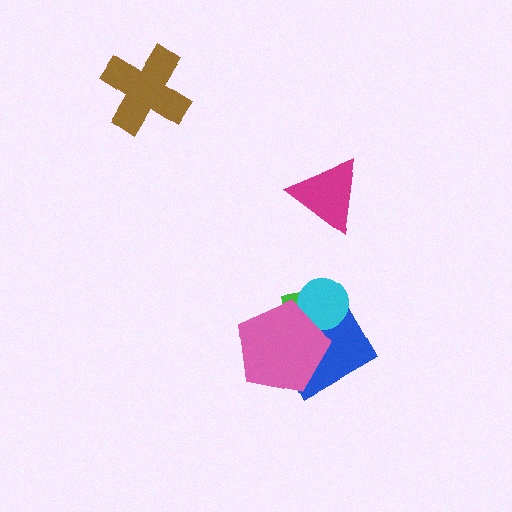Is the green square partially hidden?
Yes, it is partially covered by another shape.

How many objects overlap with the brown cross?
0 objects overlap with the brown cross.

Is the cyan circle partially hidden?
Yes, it is partially covered by another shape.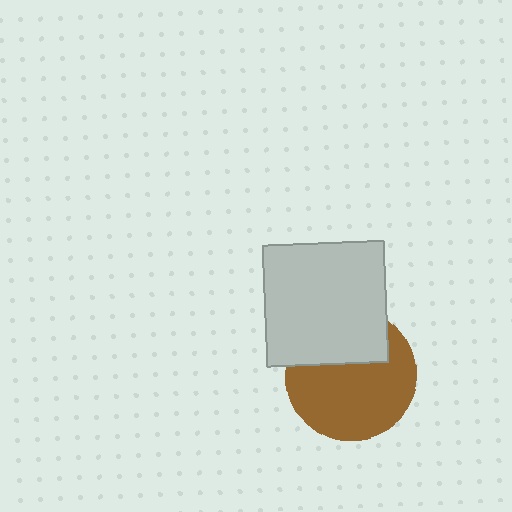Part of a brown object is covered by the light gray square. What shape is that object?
It is a circle.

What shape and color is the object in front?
The object in front is a light gray square.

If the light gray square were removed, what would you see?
You would see the complete brown circle.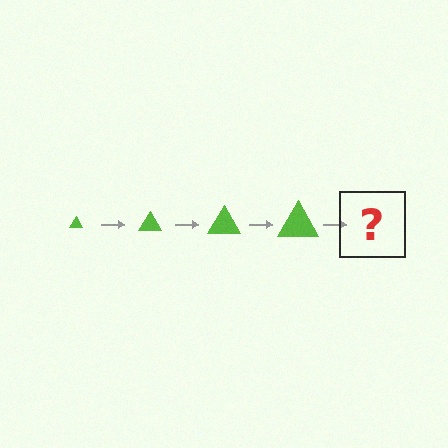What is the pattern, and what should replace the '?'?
The pattern is that the triangle gets progressively larger each step. The '?' should be a lime triangle, larger than the previous one.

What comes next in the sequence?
The next element should be a lime triangle, larger than the previous one.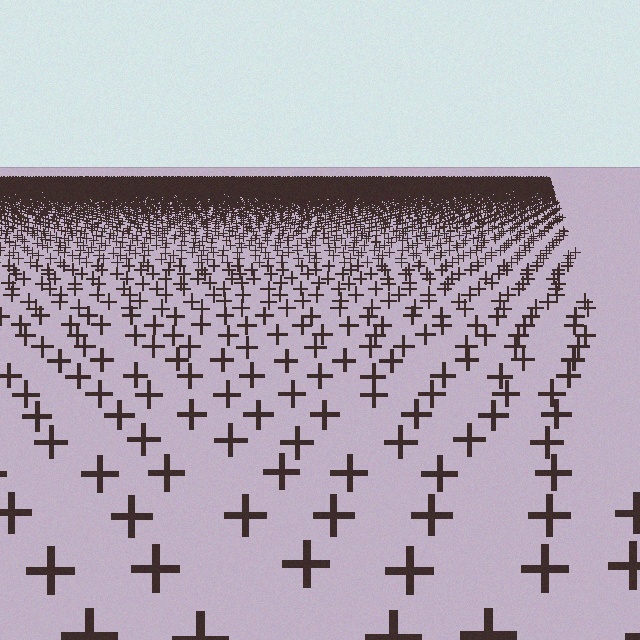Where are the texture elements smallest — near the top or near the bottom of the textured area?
Near the top.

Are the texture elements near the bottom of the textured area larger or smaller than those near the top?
Larger. Near the bottom, elements are closer to the viewer and appear at a bigger on-screen size.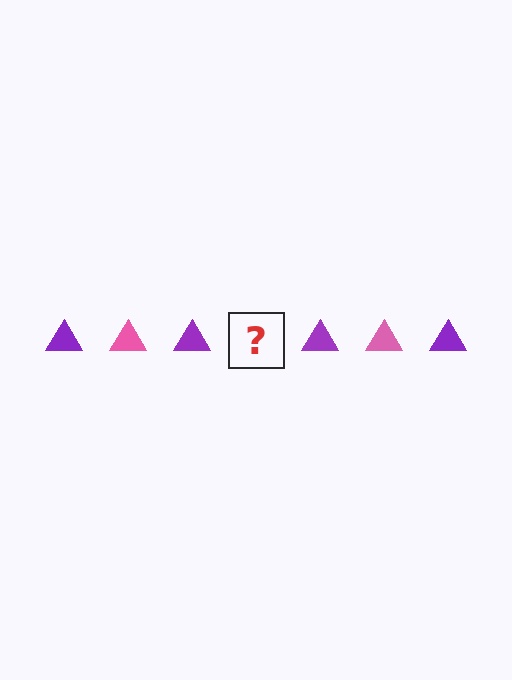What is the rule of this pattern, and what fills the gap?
The rule is that the pattern cycles through purple, pink triangles. The gap should be filled with a pink triangle.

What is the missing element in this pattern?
The missing element is a pink triangle.